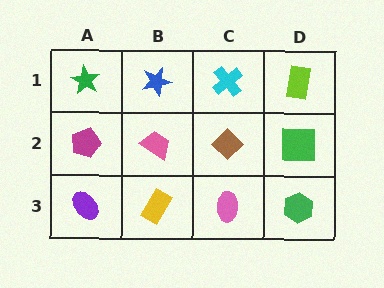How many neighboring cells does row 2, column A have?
3.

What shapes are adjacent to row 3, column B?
A pink trapezoid (row 2, column B), a purple ellipse (row 3, column A), a pink ellipse (row 3, column C).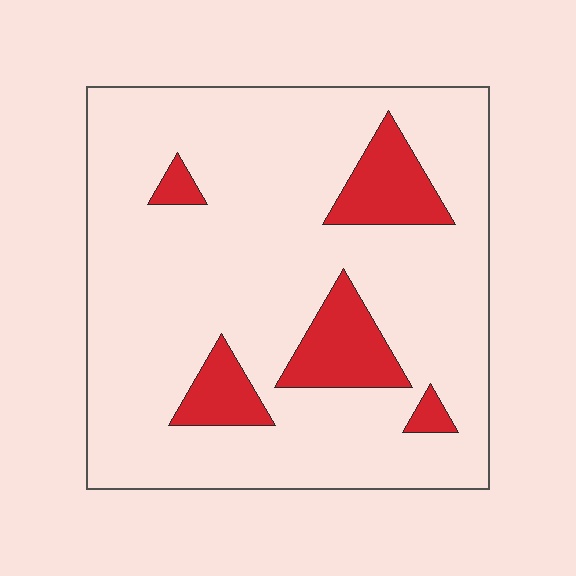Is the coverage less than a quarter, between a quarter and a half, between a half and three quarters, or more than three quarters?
Less than a quarter.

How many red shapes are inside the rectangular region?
5.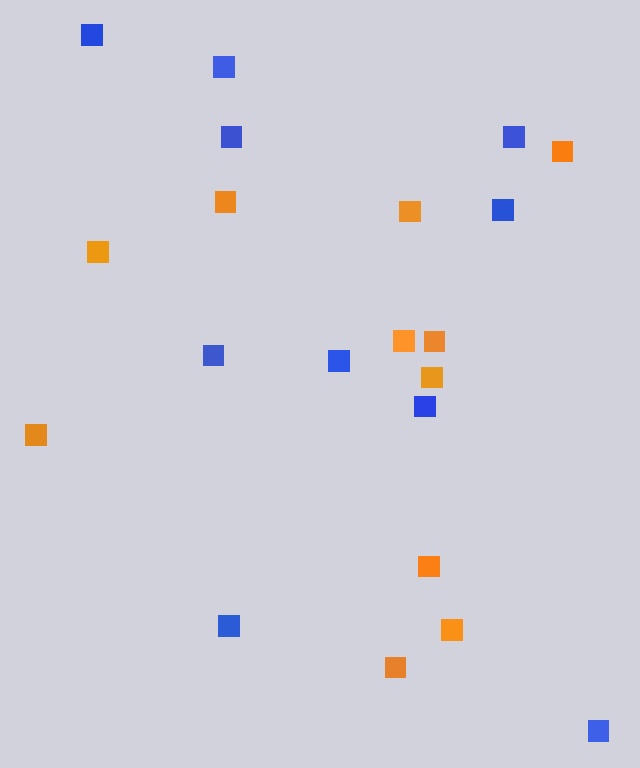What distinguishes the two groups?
There are 2 groups: one group of orange squares (11) and one group of blue squares (10).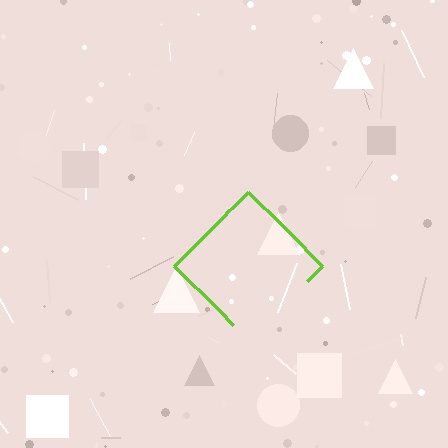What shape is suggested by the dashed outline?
The dashed outline suggests a diamond.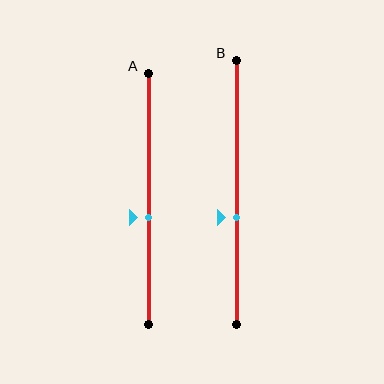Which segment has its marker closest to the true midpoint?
Segment A has its marker closest to the true midpoint.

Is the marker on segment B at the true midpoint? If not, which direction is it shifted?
No, the marker on segment B is shifted downward by about 10% of the segment length.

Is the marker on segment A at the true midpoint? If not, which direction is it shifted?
No, the marker on segment A is shifted downward by about 7% of the segment length.